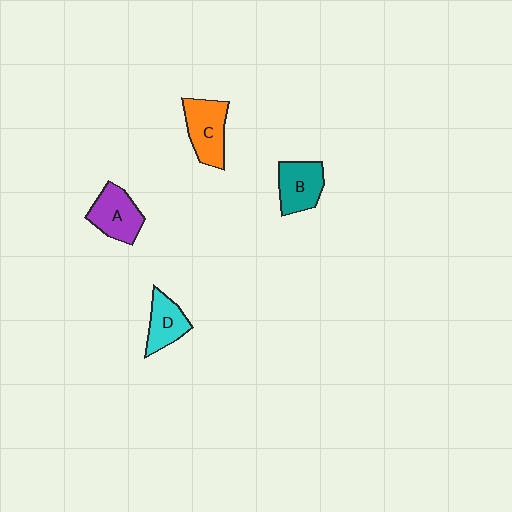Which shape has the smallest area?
Shape D (cyan).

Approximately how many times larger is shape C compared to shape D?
Approximately 1.3 times.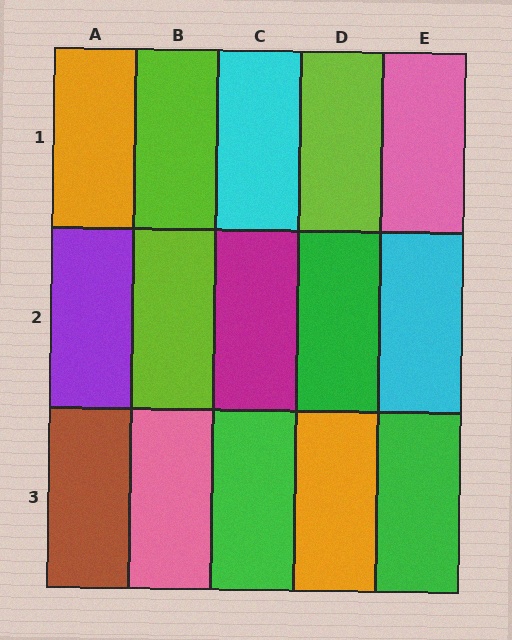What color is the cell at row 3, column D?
Orange.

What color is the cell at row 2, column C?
Magenta.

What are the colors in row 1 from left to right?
Orange, lime, cyan, lime, pink.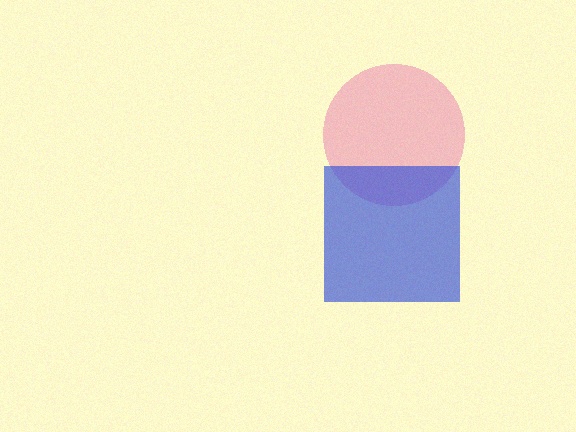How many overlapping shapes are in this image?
There are 2 overlapping shapes in the image.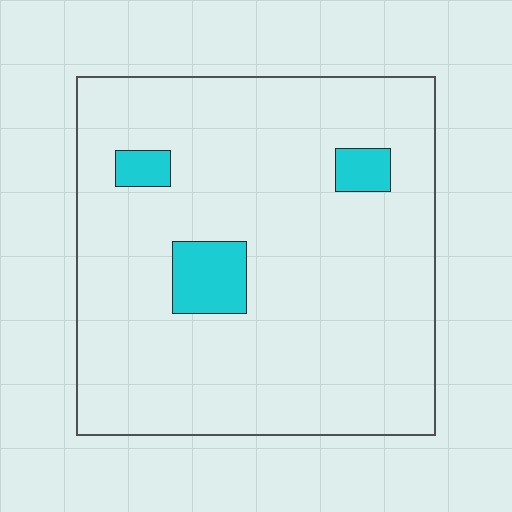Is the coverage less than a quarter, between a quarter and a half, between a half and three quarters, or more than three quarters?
Less than a quarter.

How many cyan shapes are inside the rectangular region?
3.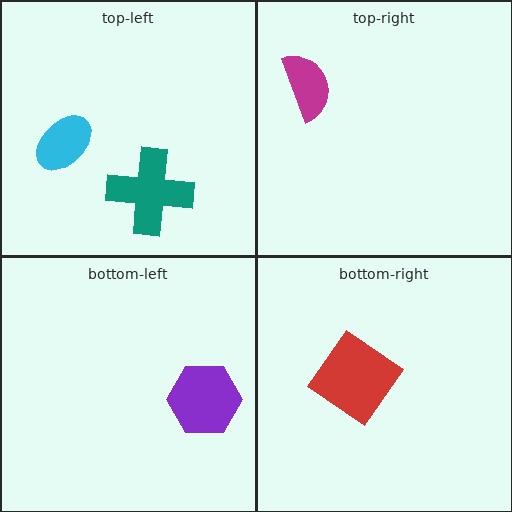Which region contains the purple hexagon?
The bottom-left region.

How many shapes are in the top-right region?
1.